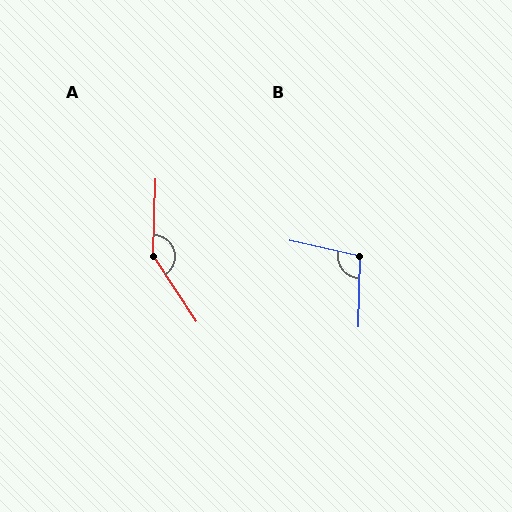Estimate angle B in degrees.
Approximately 102 degrees.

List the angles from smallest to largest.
B (102°), A (145°).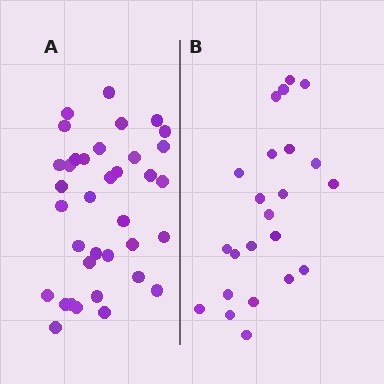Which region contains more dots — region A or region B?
Region A (the left region) has more dots.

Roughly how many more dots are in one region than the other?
Region A has approximately 15 more dots than region B.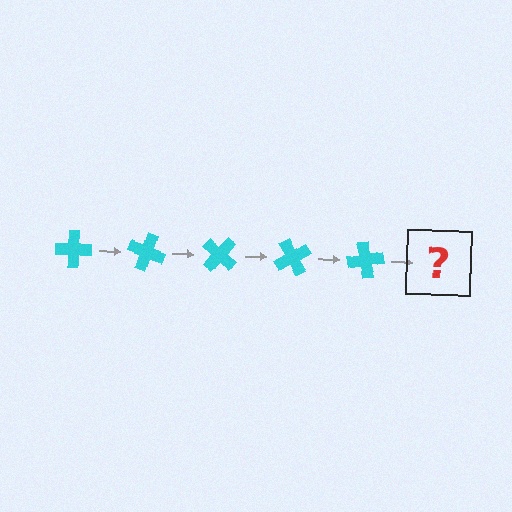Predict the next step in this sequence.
The next step is a cyan cross rotated 100 degrees.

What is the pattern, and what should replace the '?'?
The pattern is that the cross rotates 20 degrees each step. The '?' should be a cyan cross rotated 100 degrees.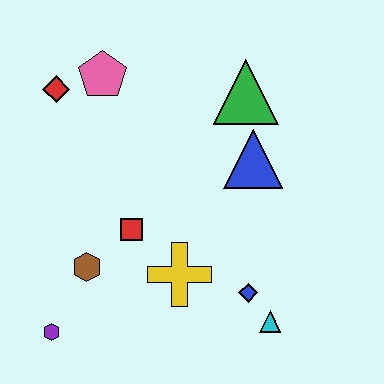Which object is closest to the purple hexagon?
The brown hexagon is closest to the purple hexagon.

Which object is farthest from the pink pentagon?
The cyan triangle is farthest from the pink pentagon.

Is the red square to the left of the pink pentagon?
No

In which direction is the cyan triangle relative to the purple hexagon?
The cyan triangle is to the right of the purple hexagon.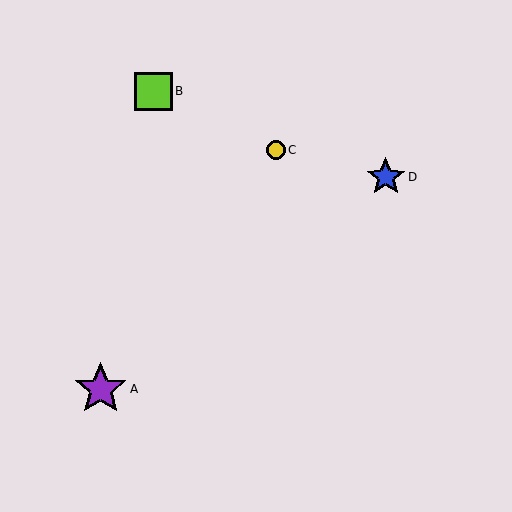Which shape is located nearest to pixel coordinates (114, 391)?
The purple star (labeled A) at (101, 389) is nearest to that location.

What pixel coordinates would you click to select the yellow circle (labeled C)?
Click at (276, 150) to select the yellow circle C.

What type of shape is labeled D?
Shape D is a blue star.